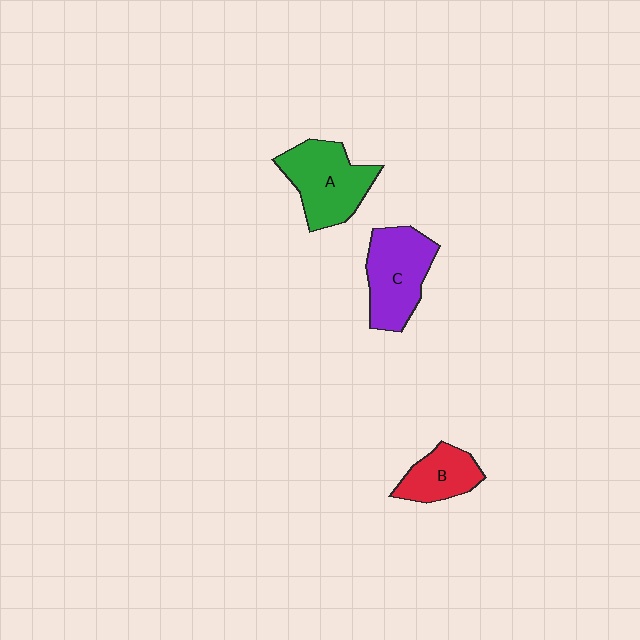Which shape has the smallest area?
Shape B (red).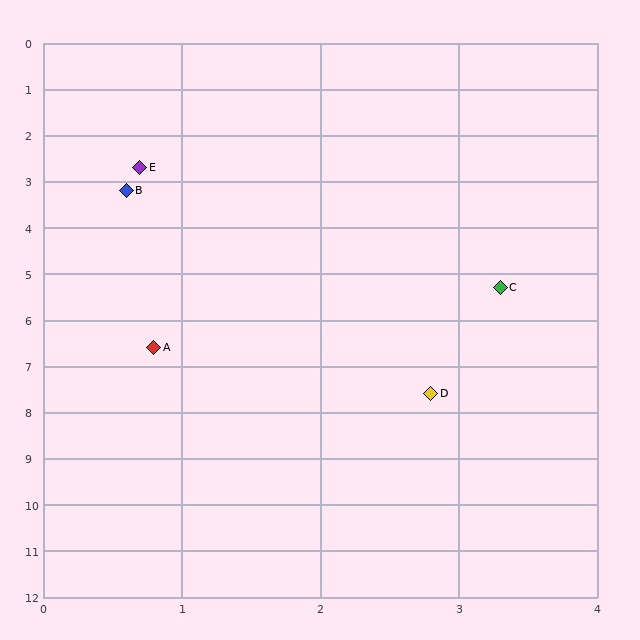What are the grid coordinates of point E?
Point E is at approximately (0.7, 2.7).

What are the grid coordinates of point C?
Point C is at approximately (3.3, 5.3).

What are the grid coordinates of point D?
Point D is at approximately (2.8, 7.6).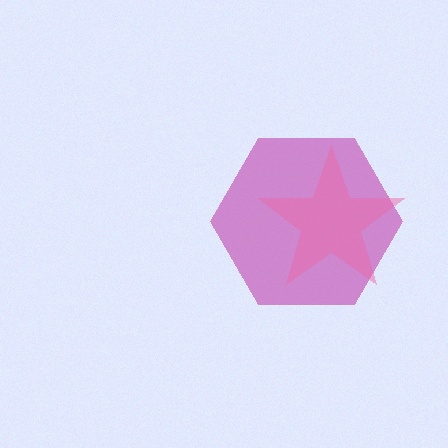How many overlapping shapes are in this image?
There are 2 overlapping shapes in the image.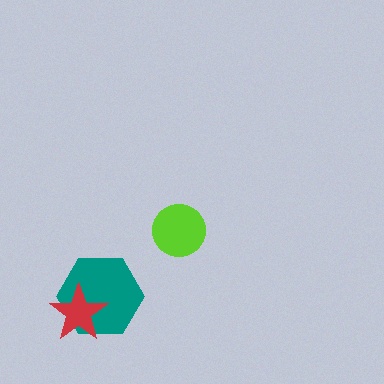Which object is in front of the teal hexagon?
The red star is in front of the teal hexagon.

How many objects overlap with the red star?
1 object overlaps with the red star.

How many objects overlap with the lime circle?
0 objects overlap with the lime circle.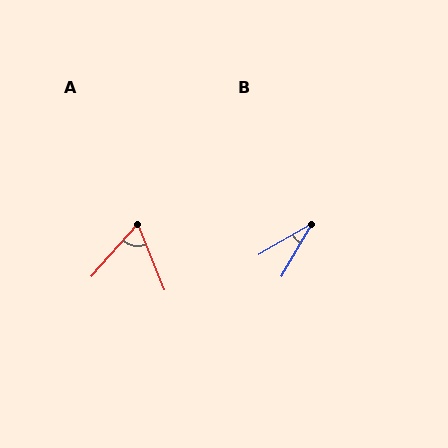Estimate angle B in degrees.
Approximately 29 degrees.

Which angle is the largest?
A, at approximately 63 degrees.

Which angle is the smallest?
B, at approximately 29 degrees.